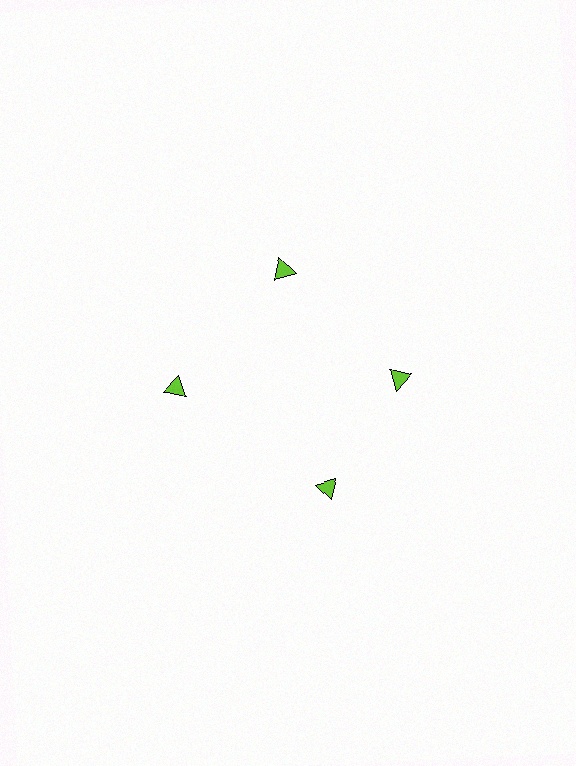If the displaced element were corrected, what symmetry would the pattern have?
It would have 4-fold rotational symmetry — the pattern would map onto itself every 90 degrees.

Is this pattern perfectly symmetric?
No. The 4 lime triangles are arranged in a ring, but one element near the 6 o'clock position is rotated out of alignment along the ring, breaking the 4-fold rotational symmetry.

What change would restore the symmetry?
The symmetry would be restored by rotating it back into even spacing with its neighbors so that all 4 triangles sit at equal angles and equal distance from the center.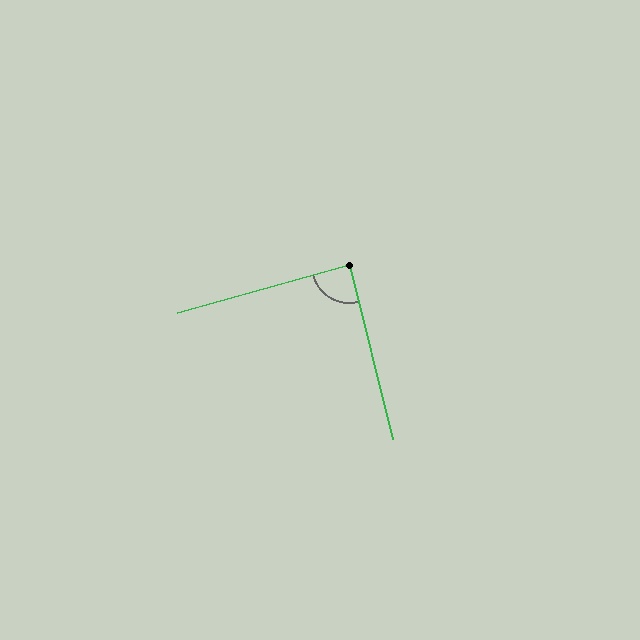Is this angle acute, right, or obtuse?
It is approximately a right angle.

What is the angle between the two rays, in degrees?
Approximately 88 degrees.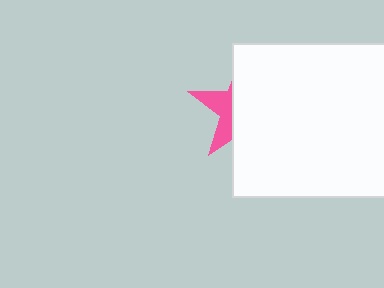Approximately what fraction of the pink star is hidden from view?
Roughly 69% of the pink star is hidden behind the white square.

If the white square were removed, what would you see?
You would see the complete pink star.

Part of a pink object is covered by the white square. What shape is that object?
It is a star.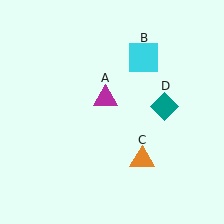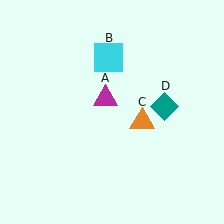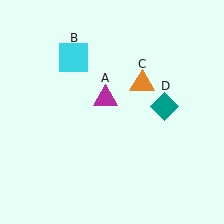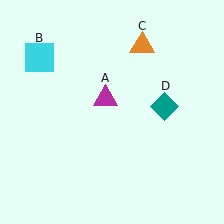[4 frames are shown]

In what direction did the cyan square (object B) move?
The cyan square (object B) moved left.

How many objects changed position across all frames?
2 objects changed position: cyan square (object B), orange triangle (object C).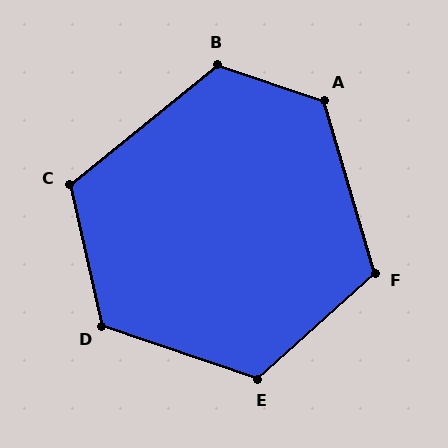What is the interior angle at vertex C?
Approximately 116 degrees (obtuse).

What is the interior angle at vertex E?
Approximately 119 degrees (obtuse).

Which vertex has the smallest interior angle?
F, at approximately 116 degrees.